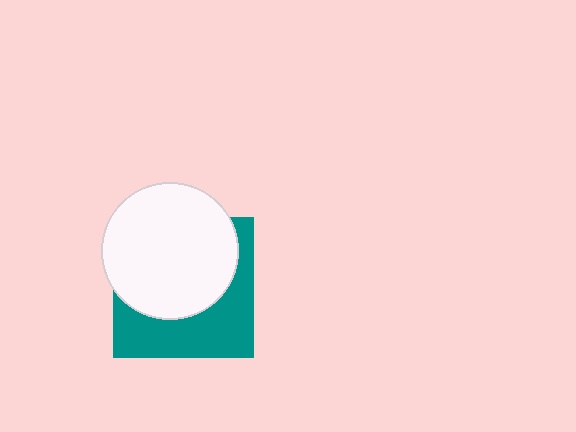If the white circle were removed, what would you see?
You would see the complete teal square.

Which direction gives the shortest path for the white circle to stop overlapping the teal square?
Moving up gives the shortest separation.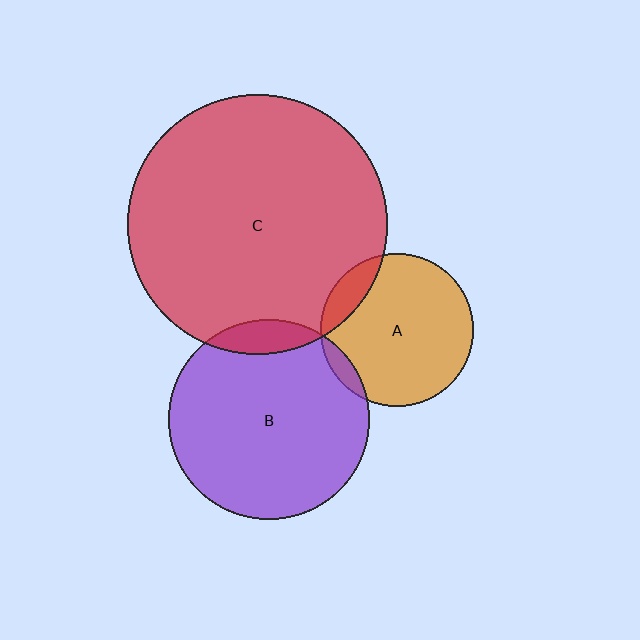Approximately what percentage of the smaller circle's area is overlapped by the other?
Approximately 10%.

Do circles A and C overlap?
Yes.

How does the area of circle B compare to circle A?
Approximately 1.7 times.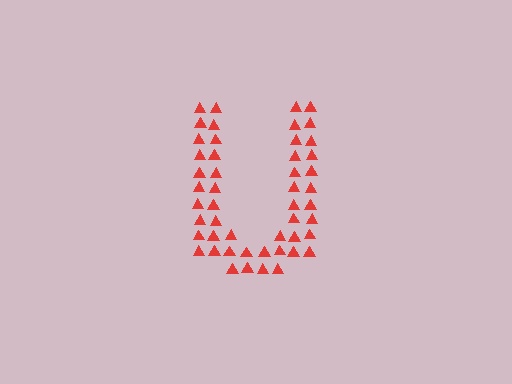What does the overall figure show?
The overall figure shows the letter U.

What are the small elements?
The small elements are triangles.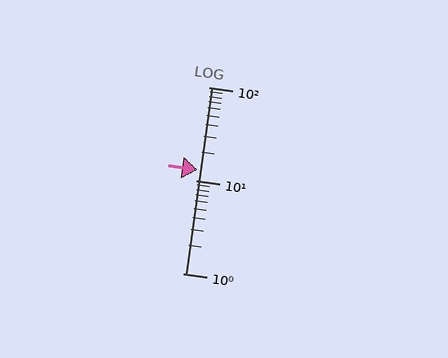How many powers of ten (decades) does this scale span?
The scale spans 2 decades, from 1 to 100.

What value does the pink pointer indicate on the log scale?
The pointer indicates approximately 13.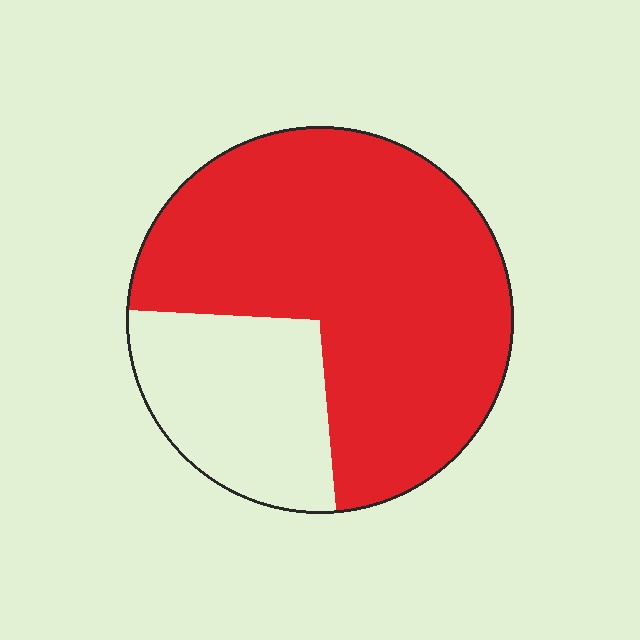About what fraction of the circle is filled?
About three quarters (3/4).